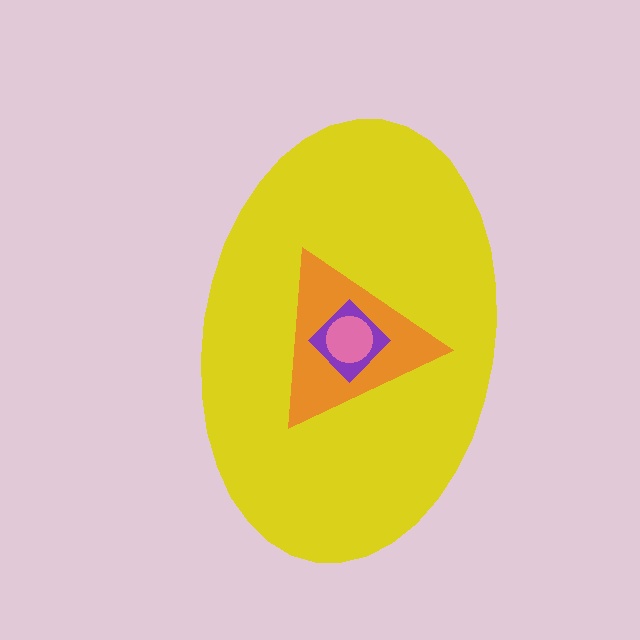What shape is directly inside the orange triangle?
The purple diamond.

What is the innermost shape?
The pink circle.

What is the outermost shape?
The yellow ellipse.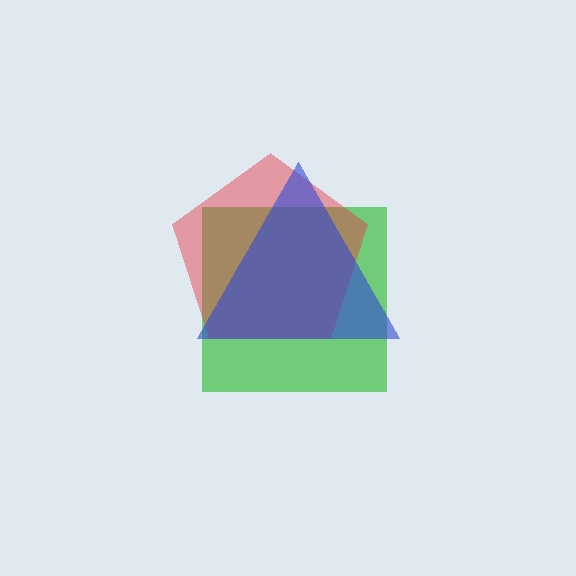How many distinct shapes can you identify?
There are 3 distinct shapes: a green square, a red pentagon, a blue triangle.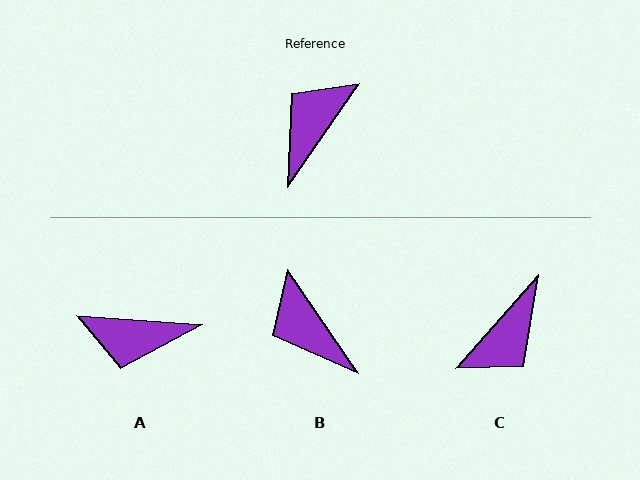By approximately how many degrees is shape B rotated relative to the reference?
Approximately 69 degrees counter-clockwise.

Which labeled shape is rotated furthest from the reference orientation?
C, about 173 degrees away.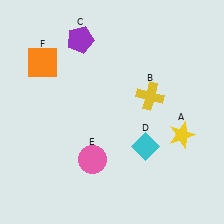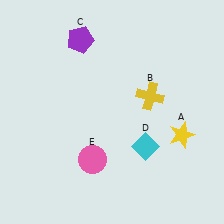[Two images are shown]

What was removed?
The orange square (F) was removed in Image 2.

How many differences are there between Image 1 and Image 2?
There is 1 difference between the two images.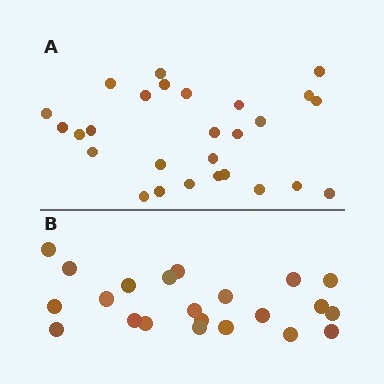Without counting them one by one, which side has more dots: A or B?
Region A (the top region) has more dots.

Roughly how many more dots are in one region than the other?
Region A has about 5 more dots than region B.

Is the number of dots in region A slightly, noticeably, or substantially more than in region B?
Region A has only slightly more — the two regions are fairly close. The ratio is roughly 1.2 to 1.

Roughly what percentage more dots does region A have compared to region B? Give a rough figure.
About 25% more.